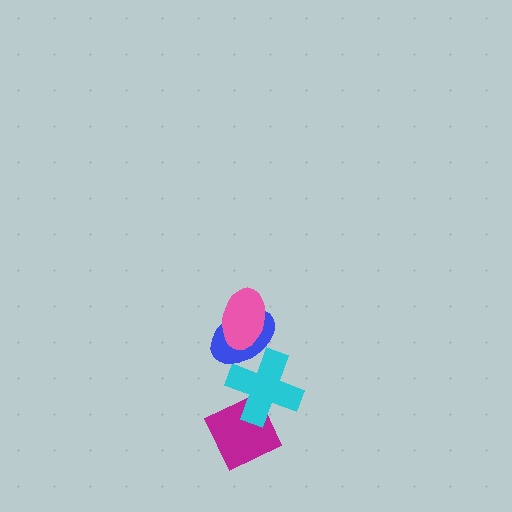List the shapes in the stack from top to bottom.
From top to bottom: the pink ellipse, the blue ellipse, the cyan cross, the magenta diamond.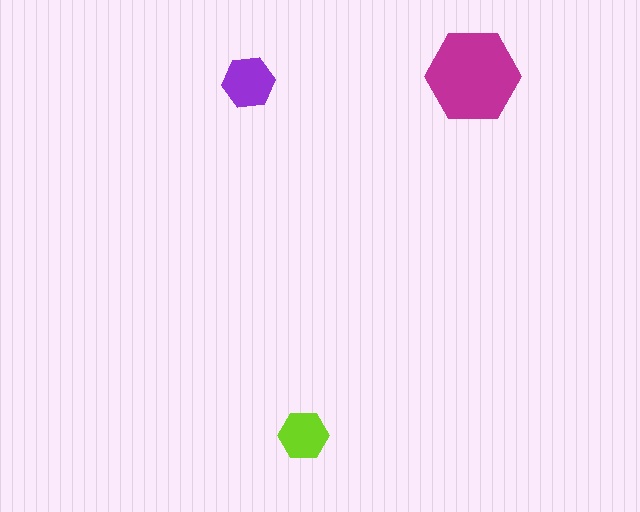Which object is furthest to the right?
The magenta hexagon is rightmost.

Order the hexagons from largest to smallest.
the magenta one, the purple one, the lime one.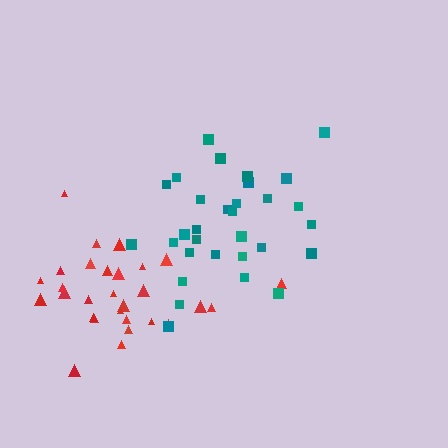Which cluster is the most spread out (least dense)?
Teal.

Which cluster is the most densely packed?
Red.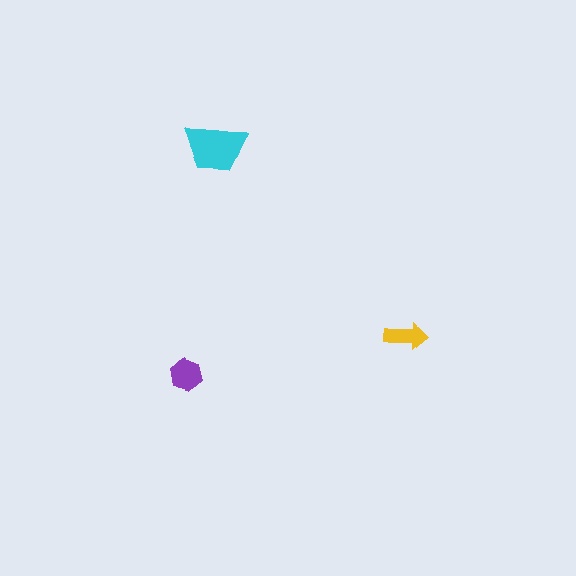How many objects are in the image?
There are 3 objects in the image.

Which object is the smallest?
The yellow arrow.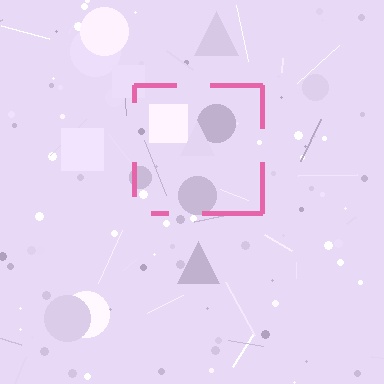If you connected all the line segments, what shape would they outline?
They would outline a square.